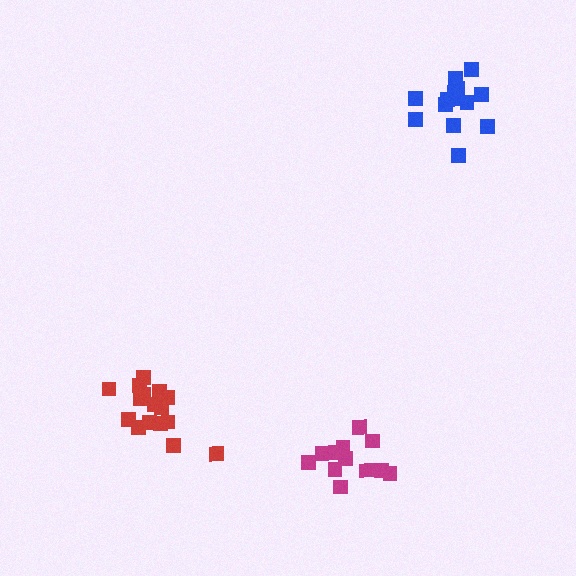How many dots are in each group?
Group 1: 16 dots, Group 2: 12 dots, Group 3: 14 dots (42 total).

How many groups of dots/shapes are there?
There are 3 groups.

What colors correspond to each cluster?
The clusters are colored: red, magenta, blue.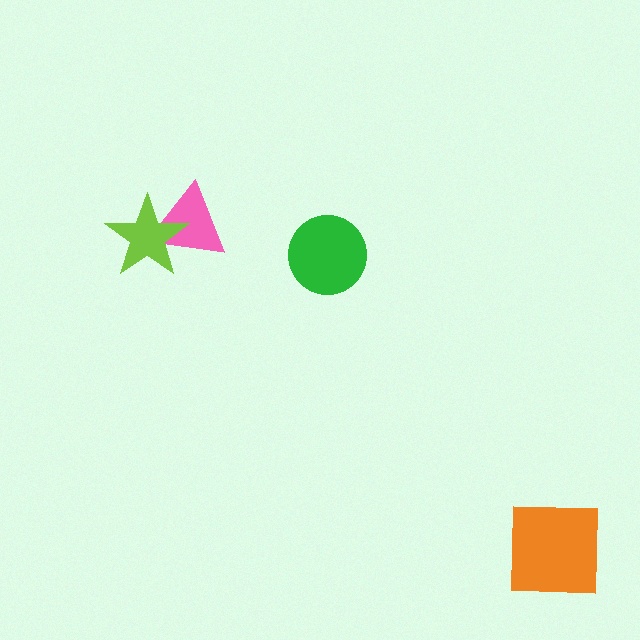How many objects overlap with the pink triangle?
1 object overlaps with the pink triangle.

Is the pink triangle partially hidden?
Yes, it is partially covered by another shape.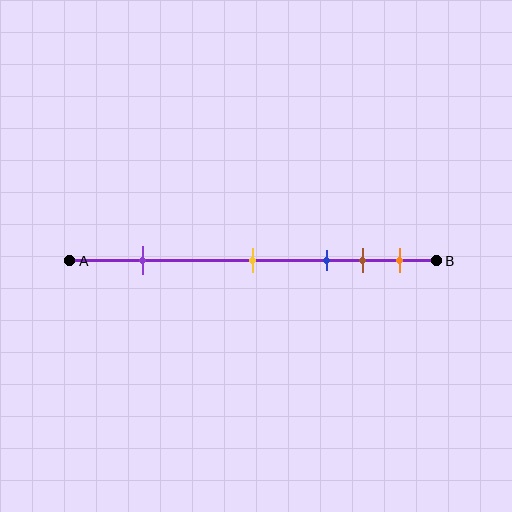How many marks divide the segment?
There are 5 marks dividing the segment.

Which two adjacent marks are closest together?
The brown and orange marks are the closest adjacent pair.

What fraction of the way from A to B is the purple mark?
The purple mark is approximately 20% (0.2) of the way from A to B.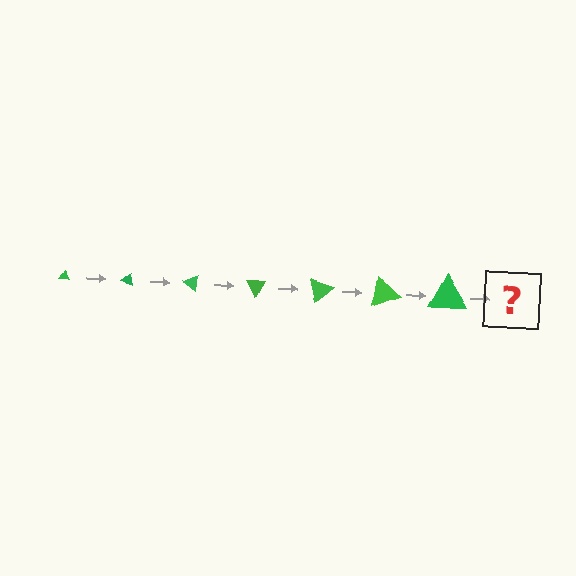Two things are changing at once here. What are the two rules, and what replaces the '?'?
The two rules are that the triangle grows larger each step and it rotates 20 degrees each step. The '?' should be a triangle, larger than the previous one and rotated 140 degrees from the start.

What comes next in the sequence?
The next element should be a triangle, larger than the previous one and rotated 140 degrees from the start.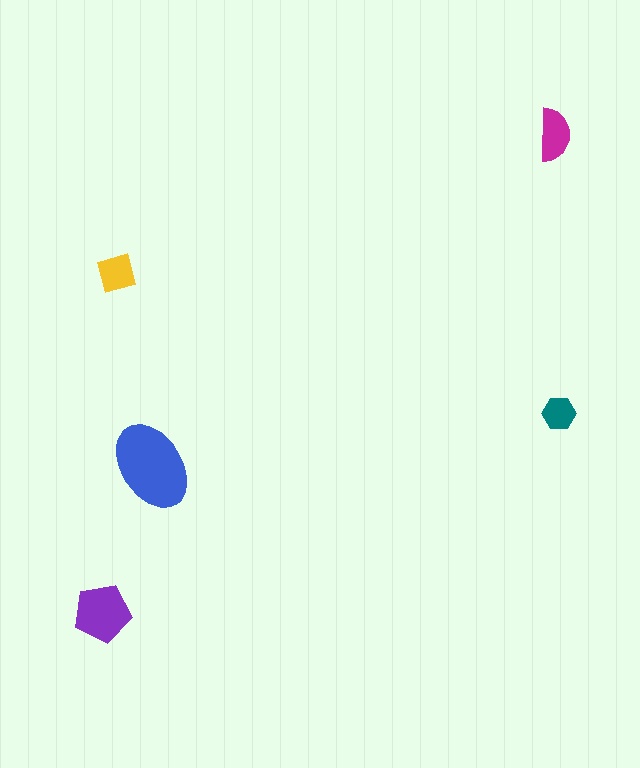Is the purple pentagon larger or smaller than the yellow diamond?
Larger.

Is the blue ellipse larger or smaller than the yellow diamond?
Larger.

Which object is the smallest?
The teal hexagon.